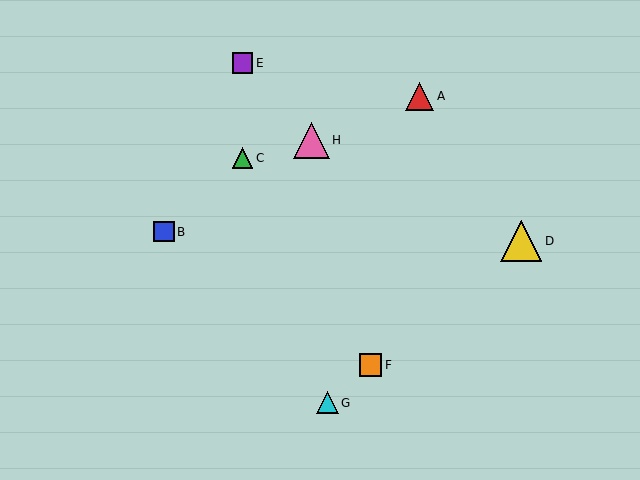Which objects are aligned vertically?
Objects C, E are aligned vertically.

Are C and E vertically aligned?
Yes, both are at x≈243.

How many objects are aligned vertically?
2 objects (C, E) are aligned vertically.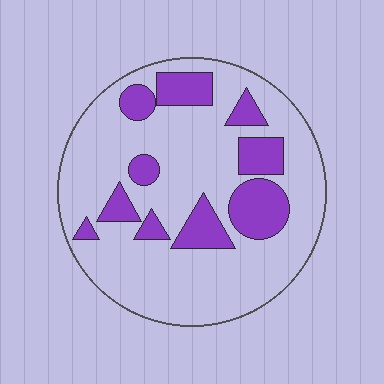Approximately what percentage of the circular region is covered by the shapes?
Approximately 25%.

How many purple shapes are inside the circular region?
10.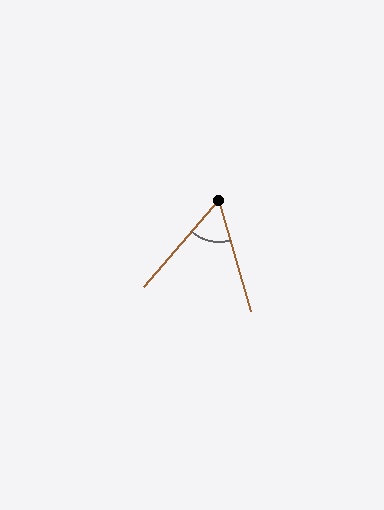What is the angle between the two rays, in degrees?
Approximately 57 degrees.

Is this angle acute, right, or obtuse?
It is acute.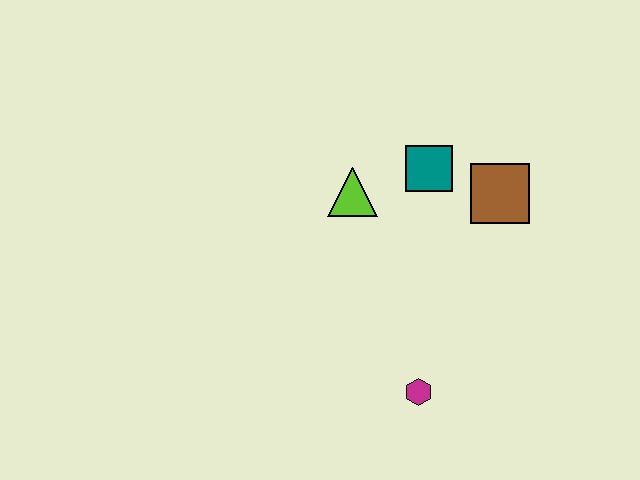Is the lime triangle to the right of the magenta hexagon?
No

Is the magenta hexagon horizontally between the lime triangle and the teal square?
Yes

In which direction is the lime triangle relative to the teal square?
The lime triangle is to the left of the teal square.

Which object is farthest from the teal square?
The magenta hexagon is farthest from the teal square.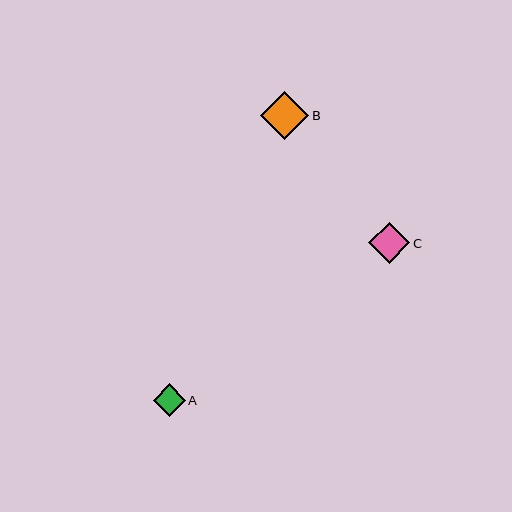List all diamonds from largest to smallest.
From largest to smallest: B, C, A.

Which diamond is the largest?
Diamond B is the largest with a size of approximately 48 pixels.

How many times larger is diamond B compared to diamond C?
Diamond B is approximately 1.2 times the size of diamond C.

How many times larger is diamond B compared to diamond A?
Diamond B is approximately 1.5 times the size of diamond A.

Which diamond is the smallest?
Diamond A is the smallest with a size of approximately 32 pixels.